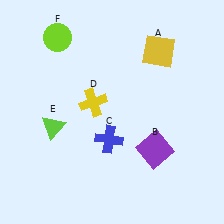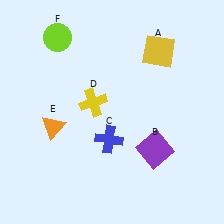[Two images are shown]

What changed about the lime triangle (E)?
In Image 1, E is lime. In Image 2, it changed to orange.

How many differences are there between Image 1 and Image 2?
There is 1 difference between the two images.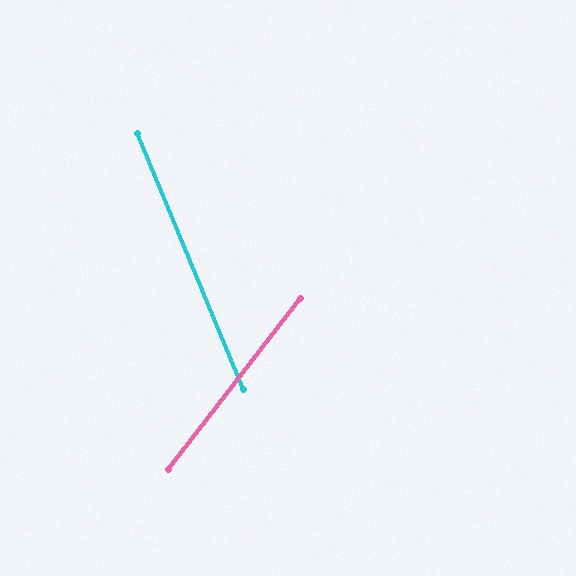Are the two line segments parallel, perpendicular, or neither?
Neither parallel nor perpendicular — they differ by about 60°.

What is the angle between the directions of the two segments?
Approximately 60 degrees.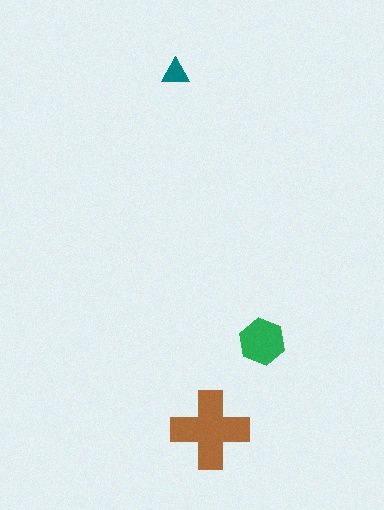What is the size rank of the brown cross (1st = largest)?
1st.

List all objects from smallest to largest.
The teal triangle, the green hexagon, the brown cross.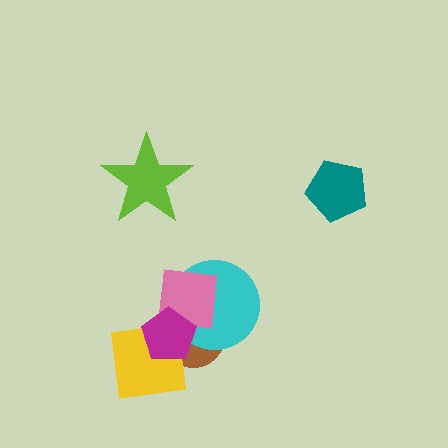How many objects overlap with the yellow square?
3 objects overlap with the yellow square.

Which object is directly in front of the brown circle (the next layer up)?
The cyan circle is directly in front of the brown circle.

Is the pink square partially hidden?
Yes, it is partially covered by another shape.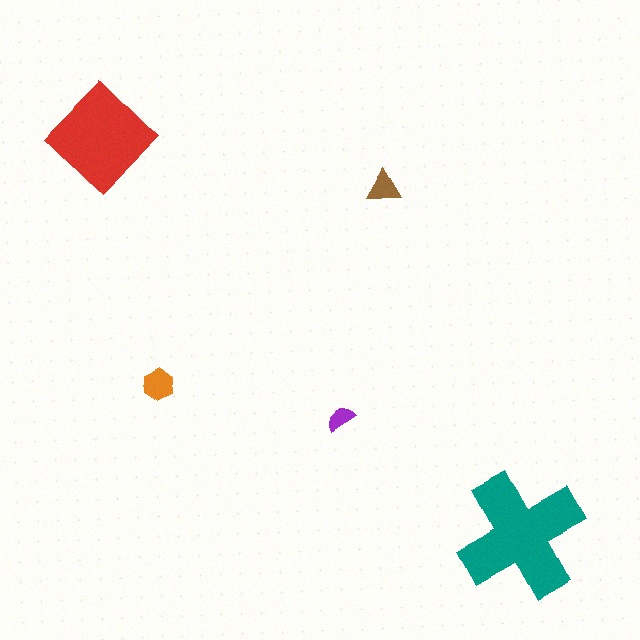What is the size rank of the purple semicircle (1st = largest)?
5th.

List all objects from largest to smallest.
The teal cross, the red diamond, the orange hexagon, the brown triangle, the purple semicircle.